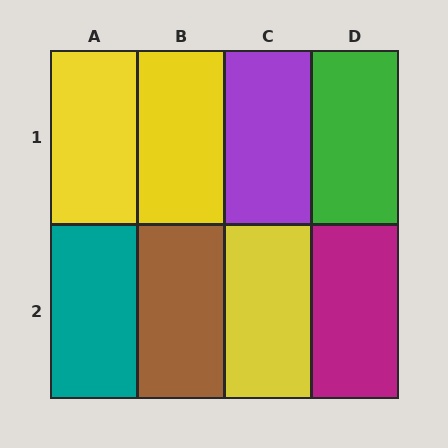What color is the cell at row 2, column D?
Magenta.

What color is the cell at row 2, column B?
Brown.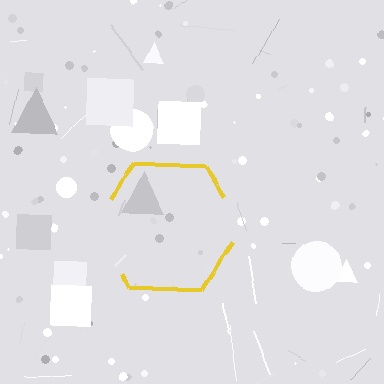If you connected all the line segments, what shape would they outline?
They would outline a hexagon.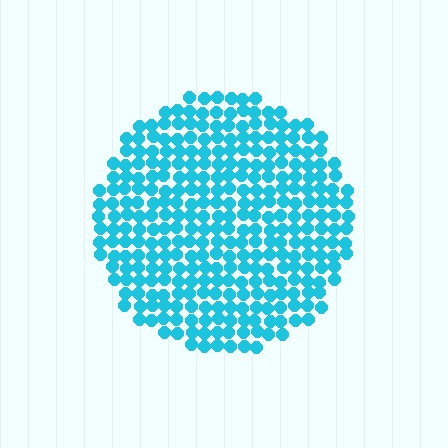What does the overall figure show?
The overall figure shows a circle.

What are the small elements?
The small elements are circles.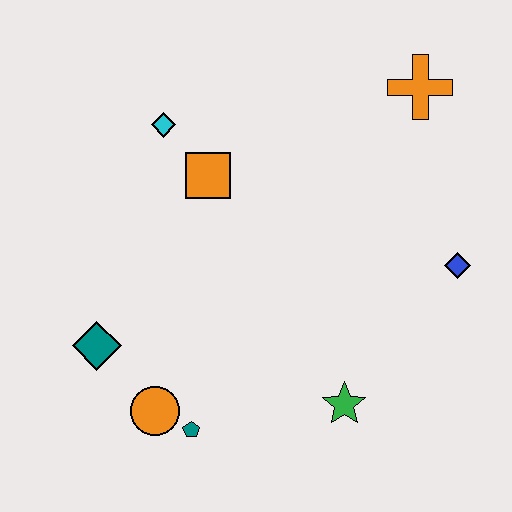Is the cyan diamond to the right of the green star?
No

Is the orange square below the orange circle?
No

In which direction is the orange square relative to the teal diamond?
The orange square is above the teal diamond.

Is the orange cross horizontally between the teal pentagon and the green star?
No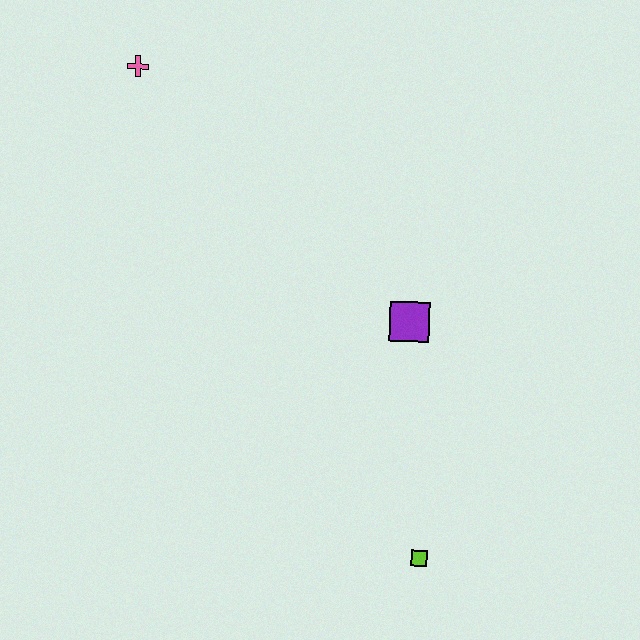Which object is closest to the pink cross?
The purple square is closest to the pink cross.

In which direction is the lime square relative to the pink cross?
The lime square is below the pink cross.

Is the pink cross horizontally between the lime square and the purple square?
No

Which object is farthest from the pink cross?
The lime square is farthest from the pink cross.